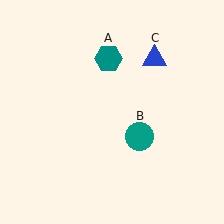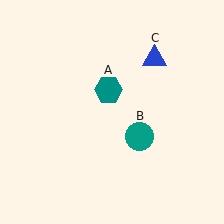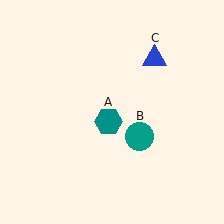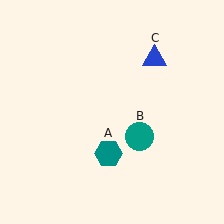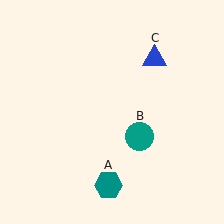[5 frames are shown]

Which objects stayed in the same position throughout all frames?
Teal circle (object B) and blue triangle (object C) remained stationary.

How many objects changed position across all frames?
1 object changed position: teal hexagon (object A).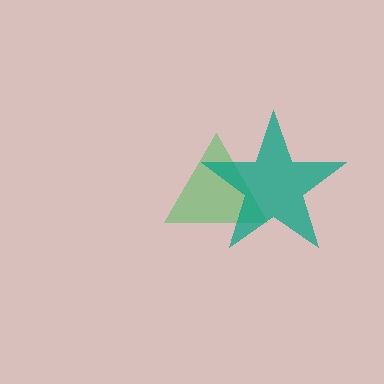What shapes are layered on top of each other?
The layered shapes are: a green triangle, a teal star.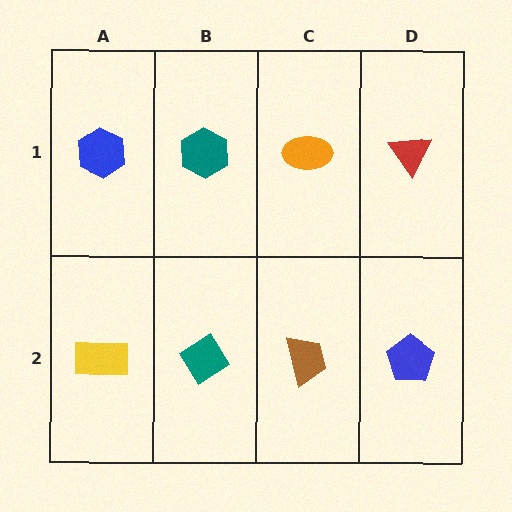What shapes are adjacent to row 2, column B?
A teal hexagon (row 1, column B), a yellow rectangle (row 2, column A), a brown trapezoid (row 2, column C).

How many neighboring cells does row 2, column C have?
3.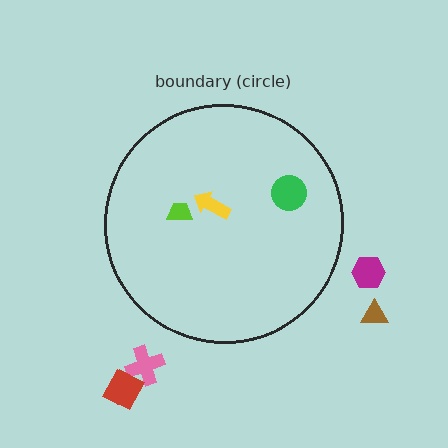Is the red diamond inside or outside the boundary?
Outside.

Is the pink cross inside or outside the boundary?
Outside.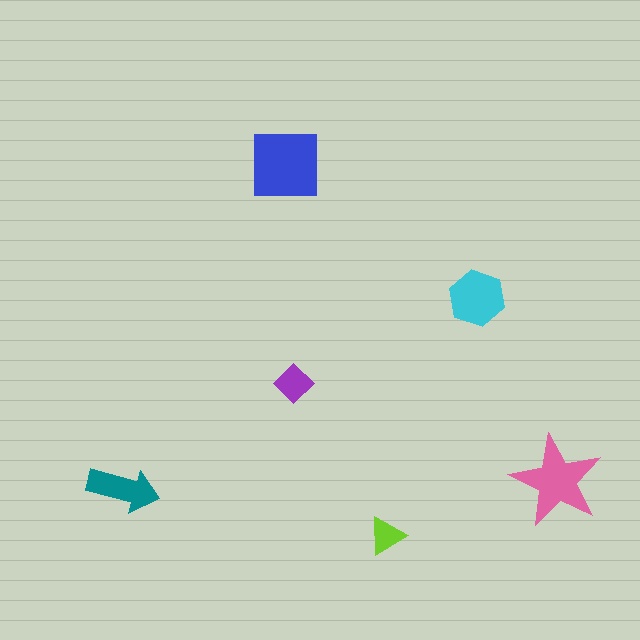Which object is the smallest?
The lime triangle.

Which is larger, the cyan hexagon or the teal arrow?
The cyan hexagon.